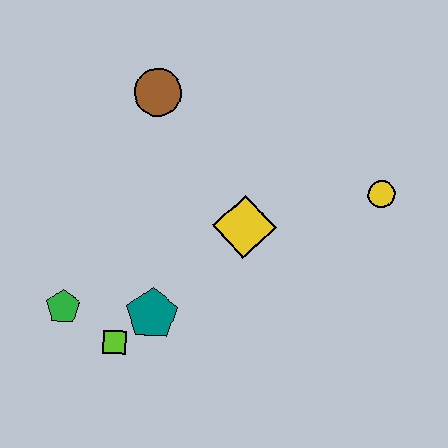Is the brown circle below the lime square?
No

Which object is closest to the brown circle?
The yellow diamond is closest to the brown circle.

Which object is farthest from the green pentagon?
The yellow circle is farthest from the green pentagon.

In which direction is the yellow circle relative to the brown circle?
The yellow circle is to the right of the brown circle.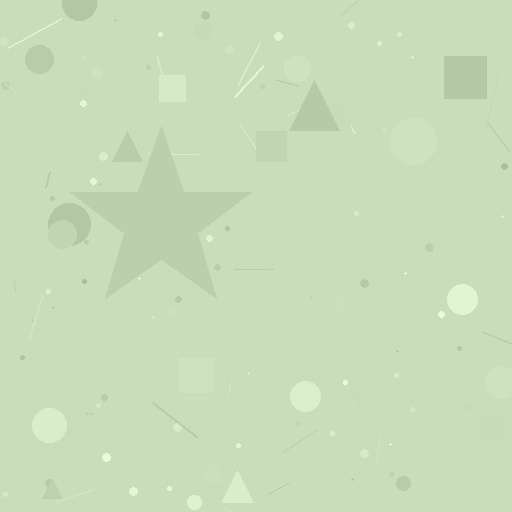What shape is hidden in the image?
A star is hidden in the image.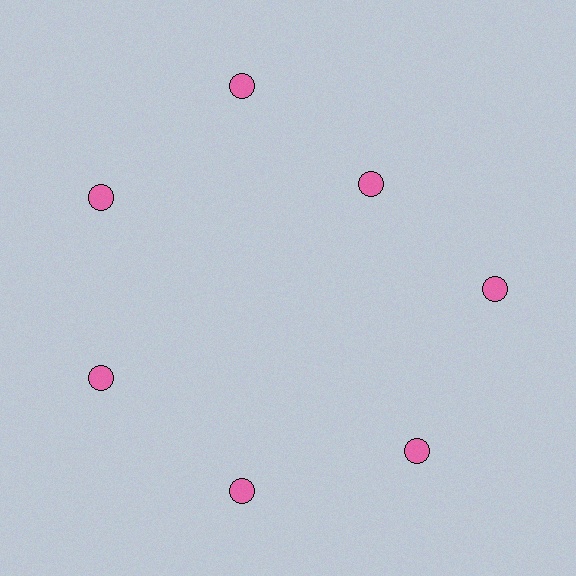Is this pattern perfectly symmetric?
No. The 7 pink circles are arranged in a ring, but one element near the 1 o'clock position is pulled inward toward the center, breaking the 7-fold rotational symmetry.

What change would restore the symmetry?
The symmetry would be restored by moving it outward, back onto the ring so that all 7 circles sit at equal angles and equal distance from the center.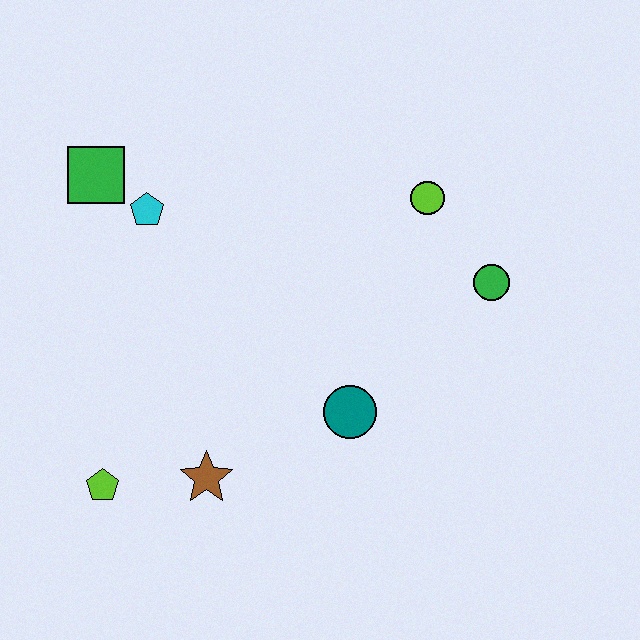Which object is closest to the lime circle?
The green circle is closest to the lime circle.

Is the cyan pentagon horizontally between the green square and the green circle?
Yes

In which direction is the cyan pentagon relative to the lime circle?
The cyan pentagon is to the left of the lime circle.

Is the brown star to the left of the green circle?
Yes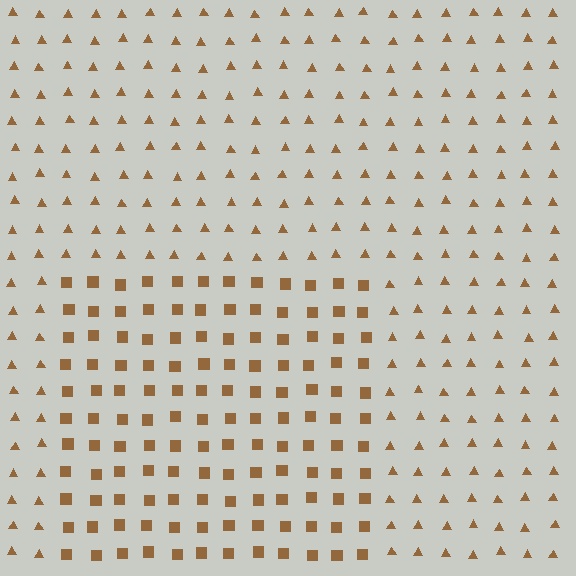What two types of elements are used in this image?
The image uses squares inside the rectangle region and triangles outside it.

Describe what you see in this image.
The image is filled with small brown elements arranged in a uniform grid. A rectangle-shaped region contains squares, while the surrounding area contains triangles. The boundary is defined purely by the change in element shape.